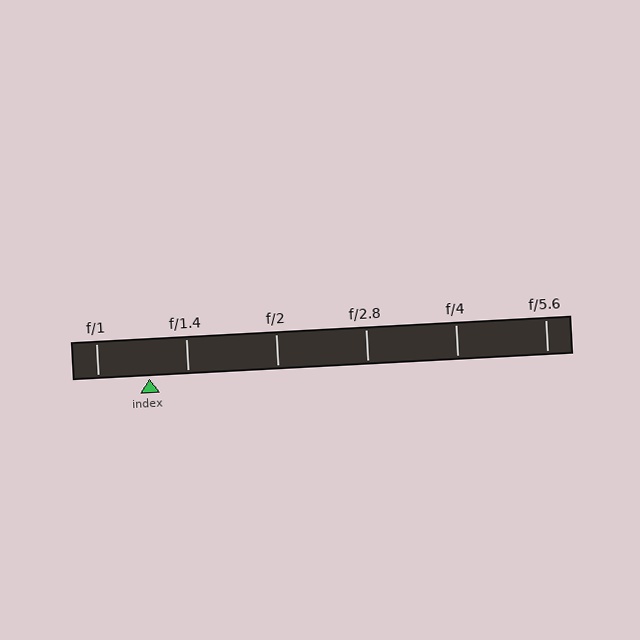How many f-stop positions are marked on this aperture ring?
There are 6 f-stop positions marked.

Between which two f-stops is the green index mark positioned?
The index mark is between f/1 and f/1.4.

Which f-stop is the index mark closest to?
The index mark is closest to f/1.4.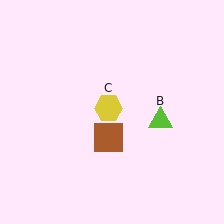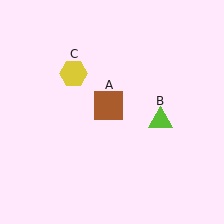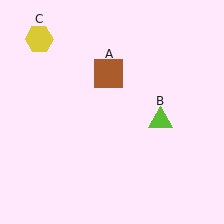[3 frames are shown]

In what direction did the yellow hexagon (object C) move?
The yellow hexagon (object C) moved up and to the left.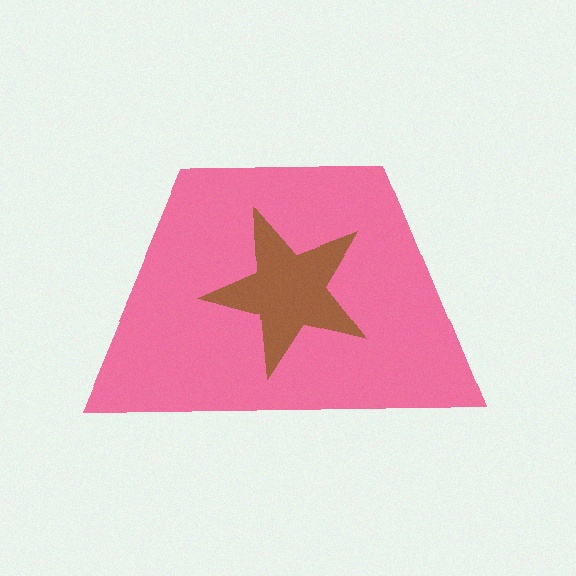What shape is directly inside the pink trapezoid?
The brown star.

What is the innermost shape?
The brown star.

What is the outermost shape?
The pink trapezoid.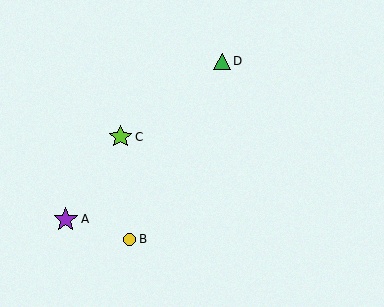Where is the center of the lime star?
The center of the lime star is at (121, 137).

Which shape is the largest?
The purple star (labeled A) is the largest.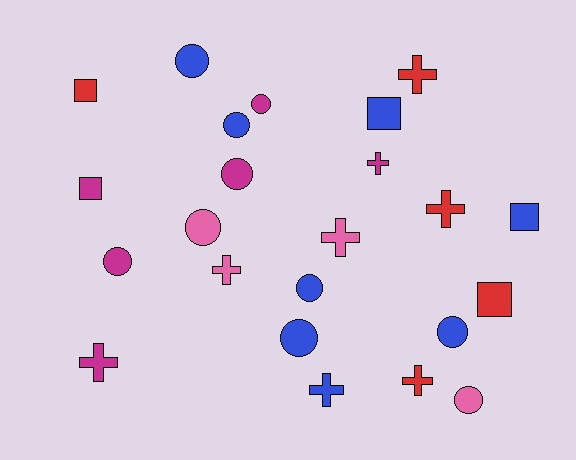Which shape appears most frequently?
Circle, with 10 objects.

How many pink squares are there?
There are no pink squares.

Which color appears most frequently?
Blue, with 8 objects.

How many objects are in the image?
There are 23 objects.